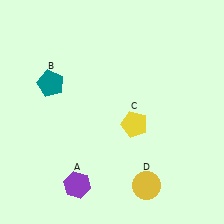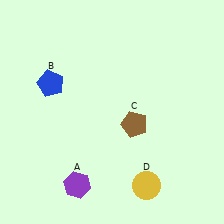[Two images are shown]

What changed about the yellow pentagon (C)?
In Image 1, C is yellow. In Image 2, it changed to brown.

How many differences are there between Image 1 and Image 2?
There are 2 differences between the two images.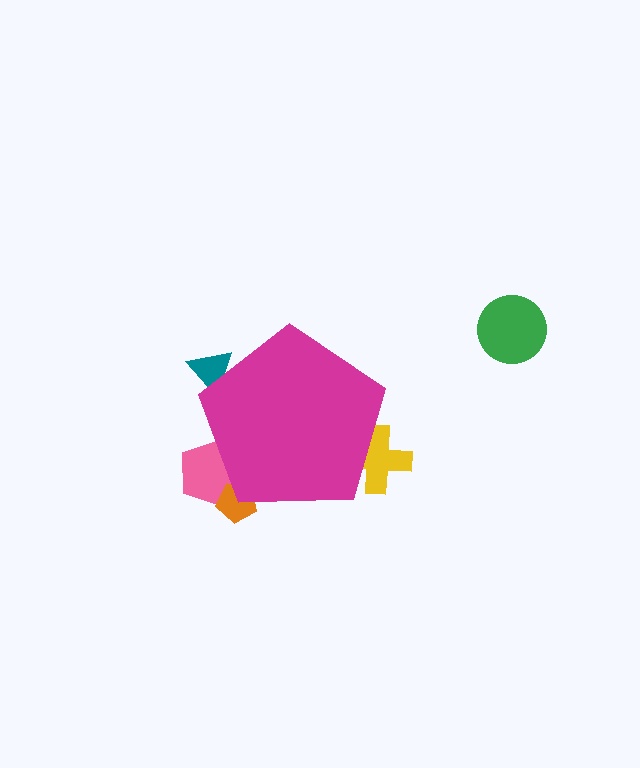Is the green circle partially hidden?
No, the green circle is fully visible.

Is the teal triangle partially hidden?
Yes, the teal triangle is partially hidden behind the magenta pentagon.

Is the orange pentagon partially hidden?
Yes, the orange pentagon is partially hidden behind the magenta pentagon.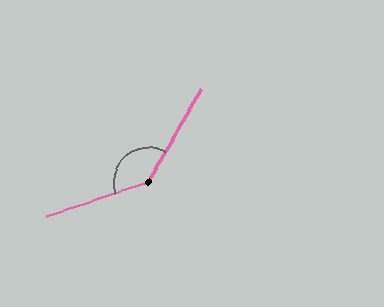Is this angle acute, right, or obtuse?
It is obtuse.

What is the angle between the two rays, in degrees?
Approximately 139 degrees.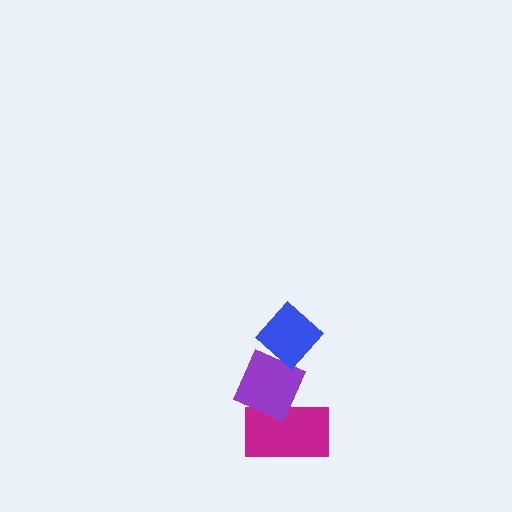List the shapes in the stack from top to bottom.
From top to bottom: the blue diamond, the purple diamond, the magenta rectangle.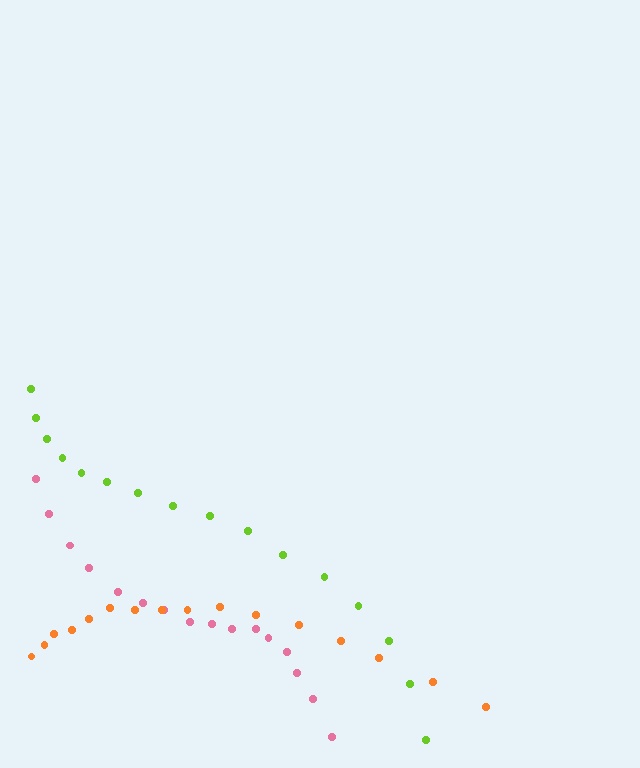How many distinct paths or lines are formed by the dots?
There are 3 distinct paths.